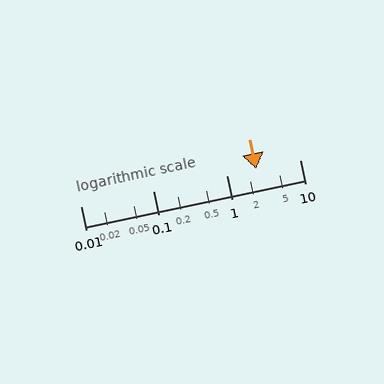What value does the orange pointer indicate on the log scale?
The pointer indicates approximately 2.5.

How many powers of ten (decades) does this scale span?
The scale spans 3 decades, from 0.01 to 10.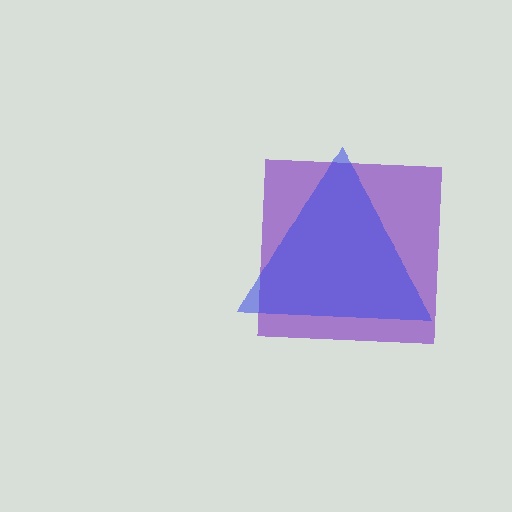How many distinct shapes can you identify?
There are 2 distinct shapes: a purple square, a blue triangle.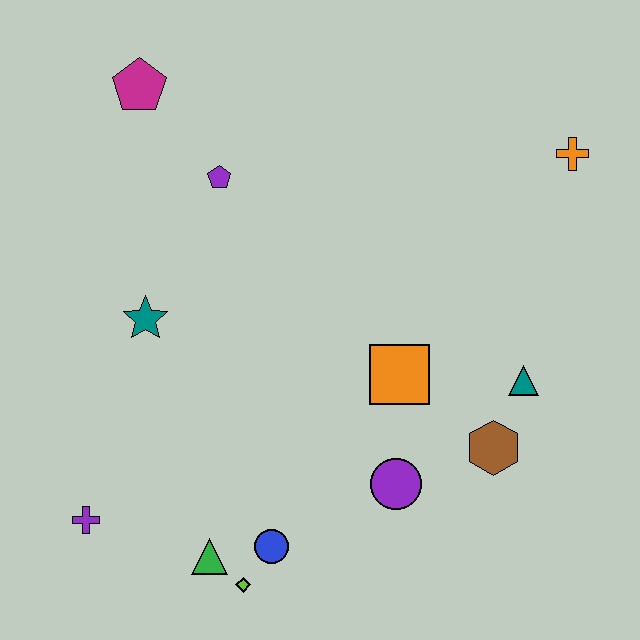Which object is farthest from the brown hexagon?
The magenta pentagon is farthest from the brown hexagon.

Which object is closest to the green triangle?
The lime diamond is closest to the green triangle.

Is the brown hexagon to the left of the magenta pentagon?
No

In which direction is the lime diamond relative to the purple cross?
The lime diamond is to the right of the purple cross.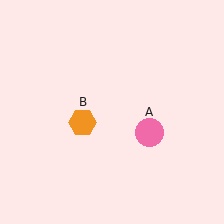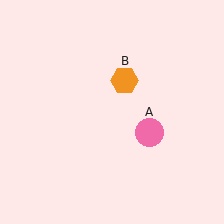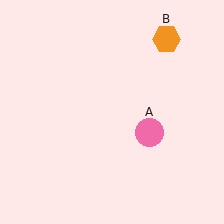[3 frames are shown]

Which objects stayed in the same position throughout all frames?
Pink circle (object A) remained stationary.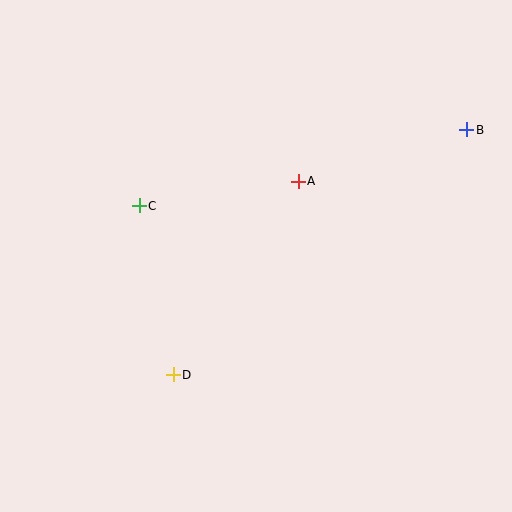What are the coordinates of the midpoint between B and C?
The midpoint between B and C is at (303, 168).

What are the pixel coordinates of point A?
Point A is at (298, 181).